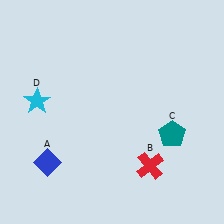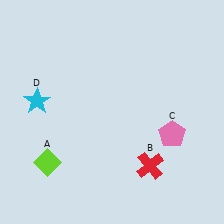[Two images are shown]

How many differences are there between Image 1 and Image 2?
There are 2 differences between the two images.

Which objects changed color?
A changed from blue to lime. C changed from teal to pink.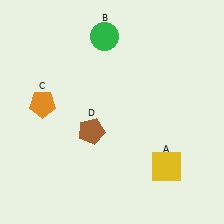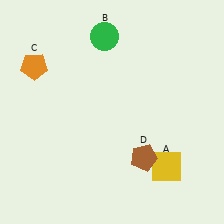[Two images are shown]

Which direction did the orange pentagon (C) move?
The orange pentagon (C) moved up.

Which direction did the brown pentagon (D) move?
The brown pentagon (D) moved right.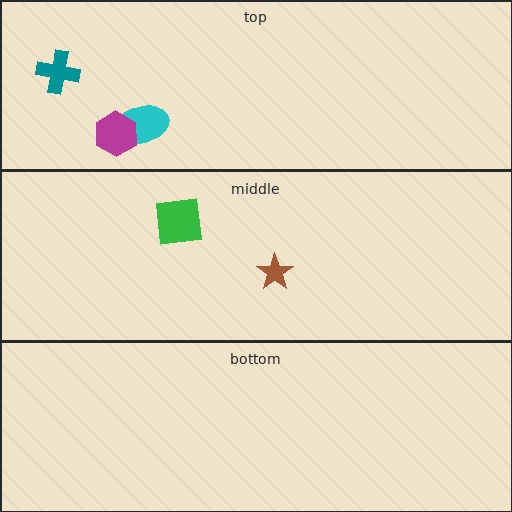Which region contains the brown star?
The middle region.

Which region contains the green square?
The middle region.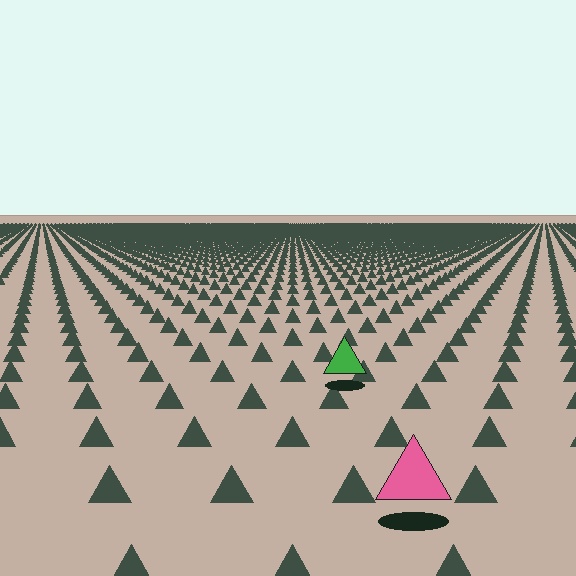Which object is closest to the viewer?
The pink triangle is closest. The texture marks near it are larger and more spread out.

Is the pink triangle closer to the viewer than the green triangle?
Yes. The pink triangle is closer — you can tell from the texture gradient: the ground texture is coarser near it.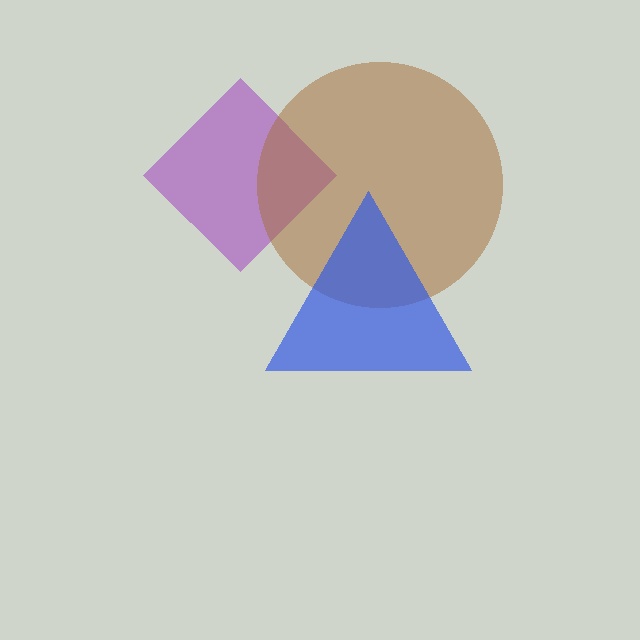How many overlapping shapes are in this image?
There are 3 overlapping shapes in the image.